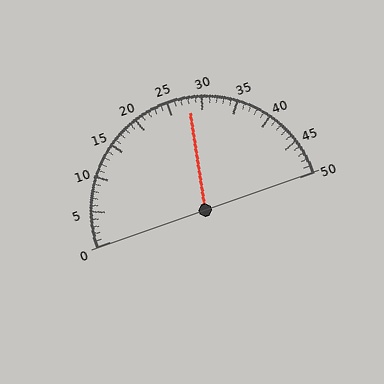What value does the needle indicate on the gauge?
The needle indicates approximately 28.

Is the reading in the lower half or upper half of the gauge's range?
The reading is in the upper half of the range (0 to 50).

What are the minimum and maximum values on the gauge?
The gauge ranges from 0 to 50.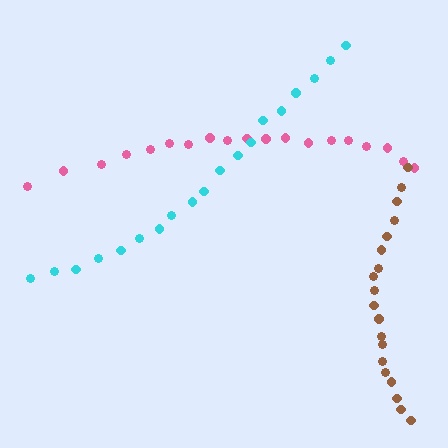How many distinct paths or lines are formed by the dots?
There are 3 distinct paths.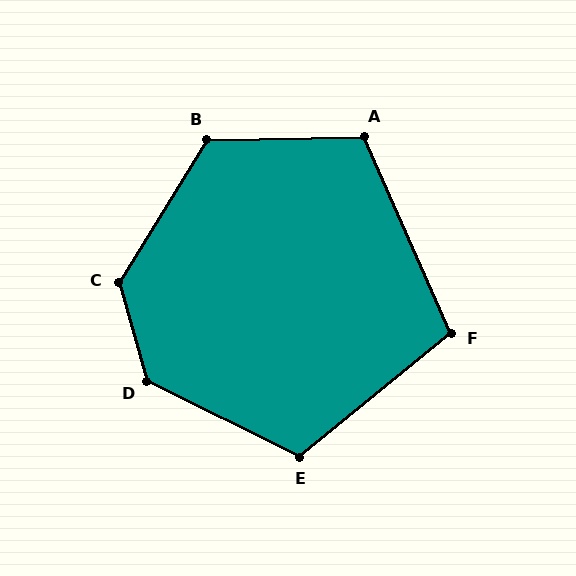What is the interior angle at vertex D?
Approximately 132 degrees (obtuse).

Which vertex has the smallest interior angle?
F, at approximately 105 degrees.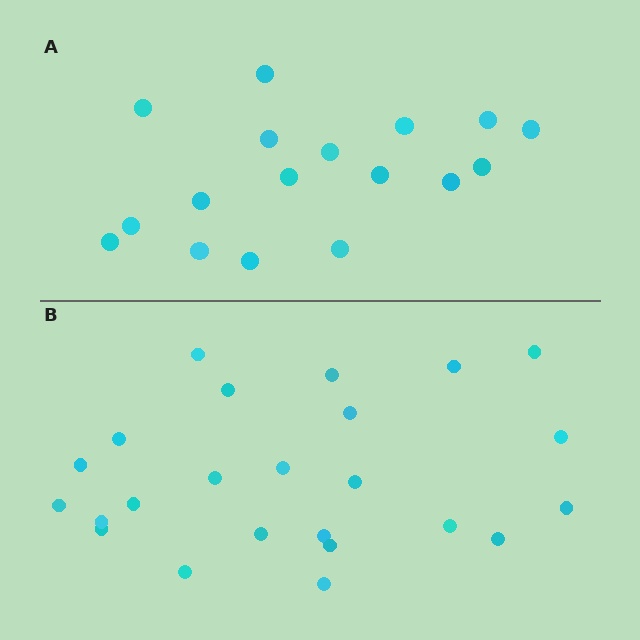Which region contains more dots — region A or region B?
Region B (the bottom region) has more dots.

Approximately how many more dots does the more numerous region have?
Region B has roughly 8 or so more dots than region A.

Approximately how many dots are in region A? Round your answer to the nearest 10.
About 20 dots. (The exact count is 17, which rounds to 20.)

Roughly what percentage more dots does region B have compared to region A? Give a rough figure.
About 40% more.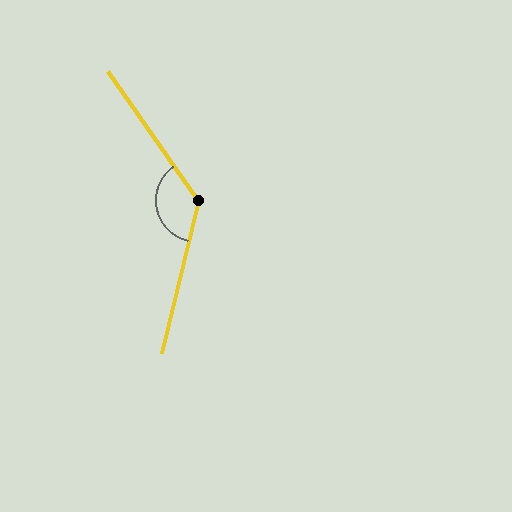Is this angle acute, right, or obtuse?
It is obtuse.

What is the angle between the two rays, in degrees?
Approximately 132 degrees.